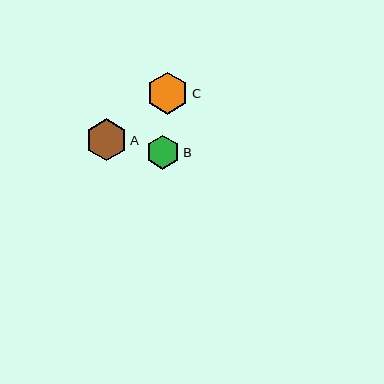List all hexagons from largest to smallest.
From largest to smallest: A, C, B.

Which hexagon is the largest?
Hexagon A is the largest with a size of approximately 42 pixels.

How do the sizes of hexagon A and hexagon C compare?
Hexagon A and hexagon C are approximately the same size.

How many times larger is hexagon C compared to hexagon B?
Hexagon C is approximately 1.2 times the size of hexagon B.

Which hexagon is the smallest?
Hexagon B is the smallest with a size of approximately 34 pixels.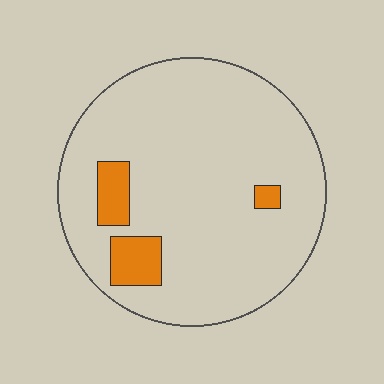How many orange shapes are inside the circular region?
3.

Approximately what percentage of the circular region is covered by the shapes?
Approximately 10%.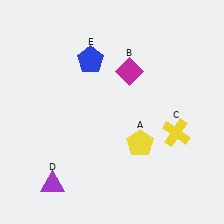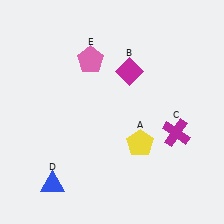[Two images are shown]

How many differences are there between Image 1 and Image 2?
There are 3 differences between the two images.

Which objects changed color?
C changed from yellow to magenta. D changed from purple to blue. E changed from blue to pink.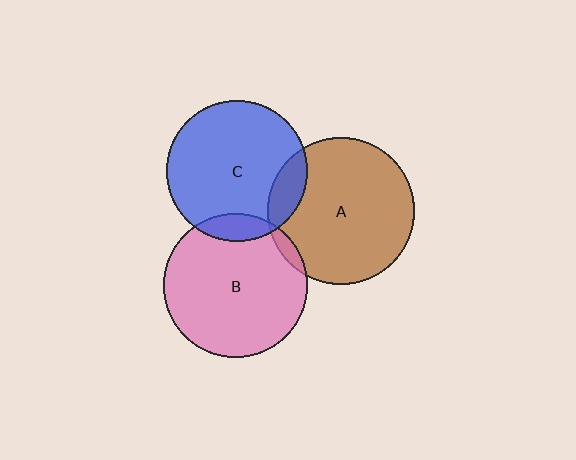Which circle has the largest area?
Circle A (brown).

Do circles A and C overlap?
Yes.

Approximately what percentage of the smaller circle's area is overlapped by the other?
Approximately 15%.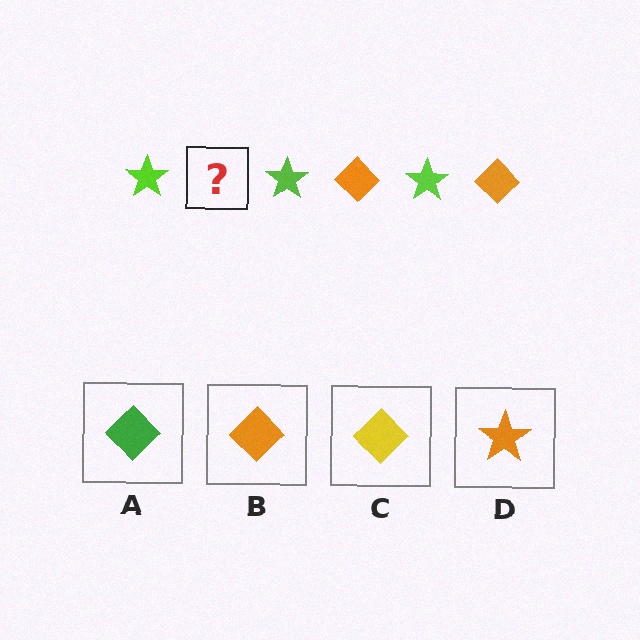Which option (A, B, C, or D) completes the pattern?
B.